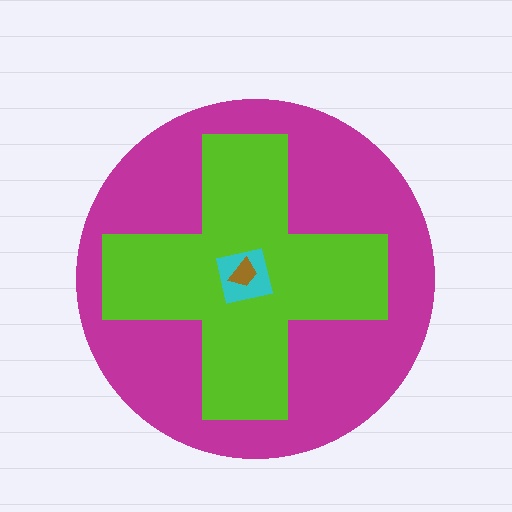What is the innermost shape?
The brown trapezoid.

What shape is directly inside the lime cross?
The cyan square.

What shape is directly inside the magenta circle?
The lime cross.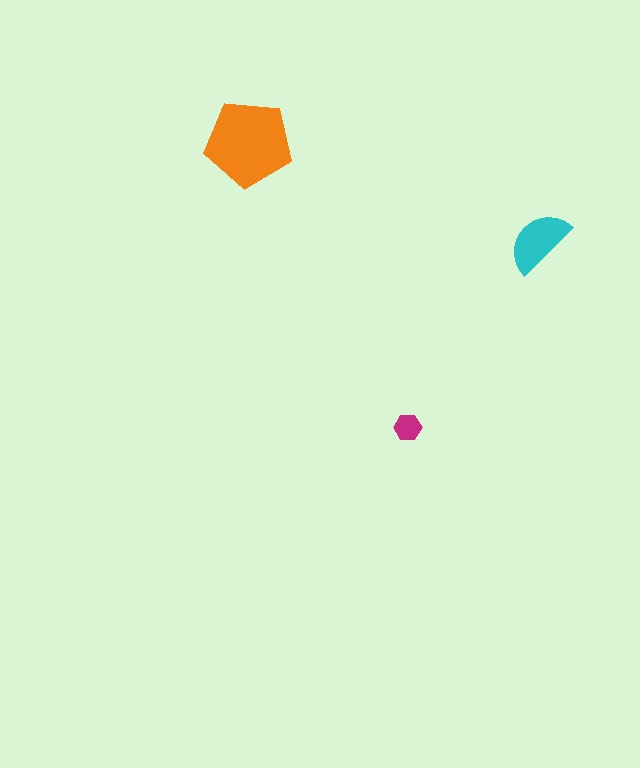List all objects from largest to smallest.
The orange pentagon, the cyan semicircle, the magenta hexagon.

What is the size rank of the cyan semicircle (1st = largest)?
2nd.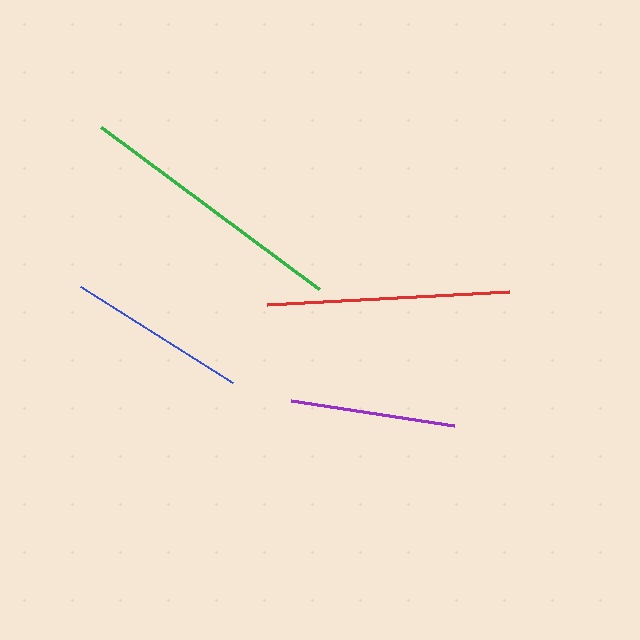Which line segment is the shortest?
The purple line is the shortest at approximately 166 pixels.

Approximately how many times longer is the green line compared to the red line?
The green line is approximately 1.1 times the length of the red line.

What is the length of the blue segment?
The blue segment is approximately 180 pixels long.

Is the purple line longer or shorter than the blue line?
The blue line is longer than the purple line.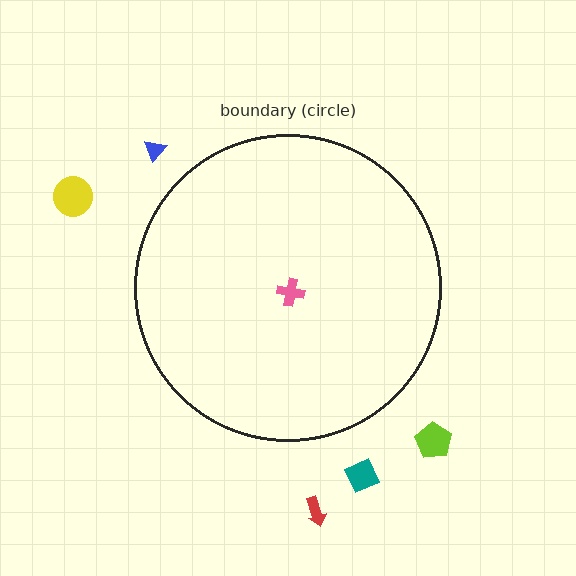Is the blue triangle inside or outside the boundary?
Outside.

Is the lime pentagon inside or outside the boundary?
Outside.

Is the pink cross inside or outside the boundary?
Inside.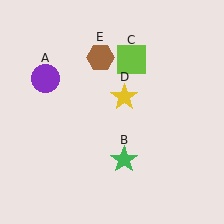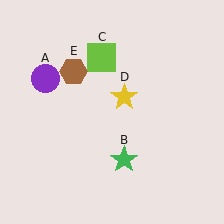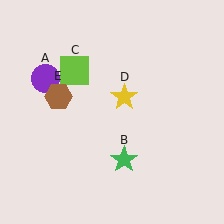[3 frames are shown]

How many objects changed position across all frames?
2 objects changed position: lime square (object C), brown hexagon (object E).